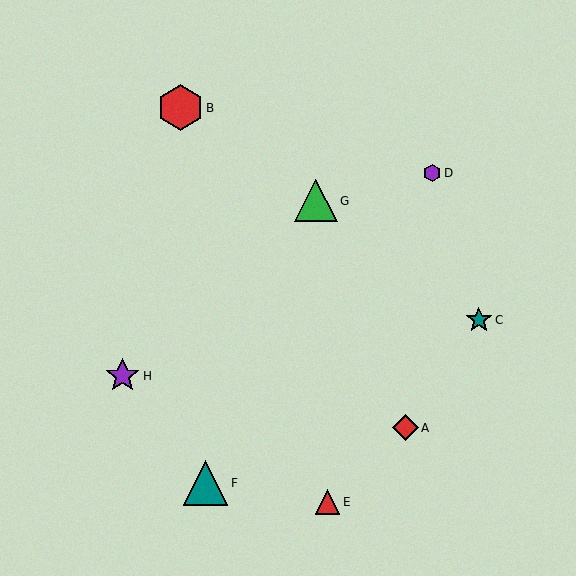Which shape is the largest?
The red hexagon (labeled B) is the largest.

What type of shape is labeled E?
Shape E is a red triangle.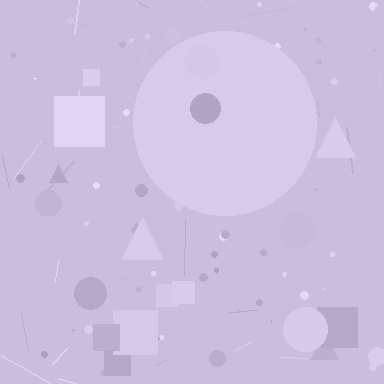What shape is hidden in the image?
A circle is hidden in the image.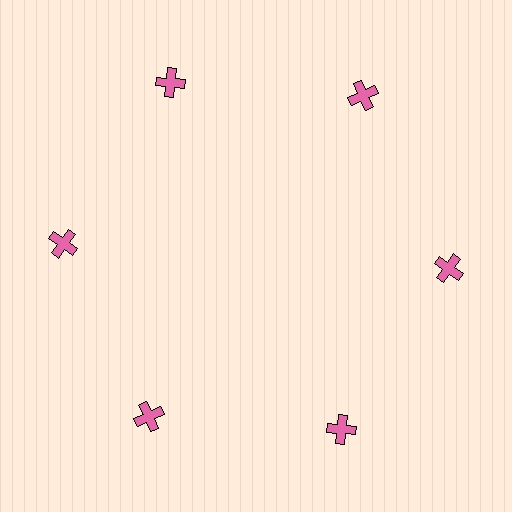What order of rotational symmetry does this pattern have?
This pattern has 6-fold rotational symmetry.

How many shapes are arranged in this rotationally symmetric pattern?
There are 6 shapes, arranged in 6 groups of 1.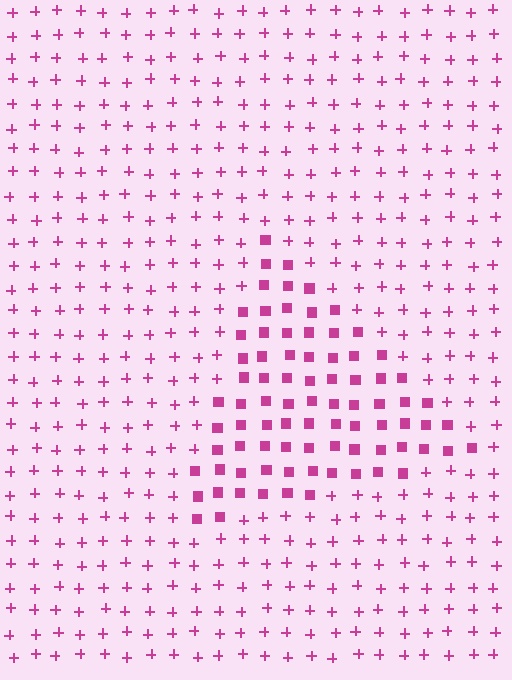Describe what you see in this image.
The image is filled with small magenta elements arranged in a uniform grid. A triangle-shaped region contains squares, while the surrounding area contains plus signs. The boundary is defined purely by the change in element shape.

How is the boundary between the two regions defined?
The boundary is defined by a change in element shape: squares inside vs. plus signs outside. All elements share the same color and spacing.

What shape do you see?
I see a triangle.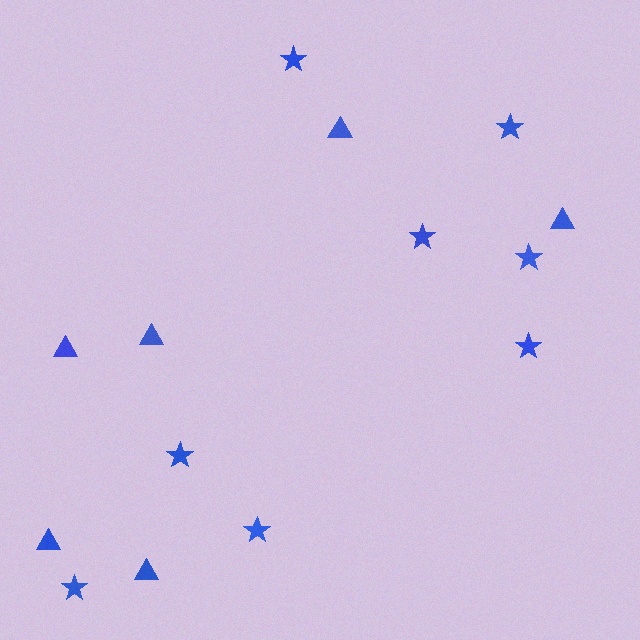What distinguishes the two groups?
There are 2 groups: one group of triangles (6) and one group of stars (8).